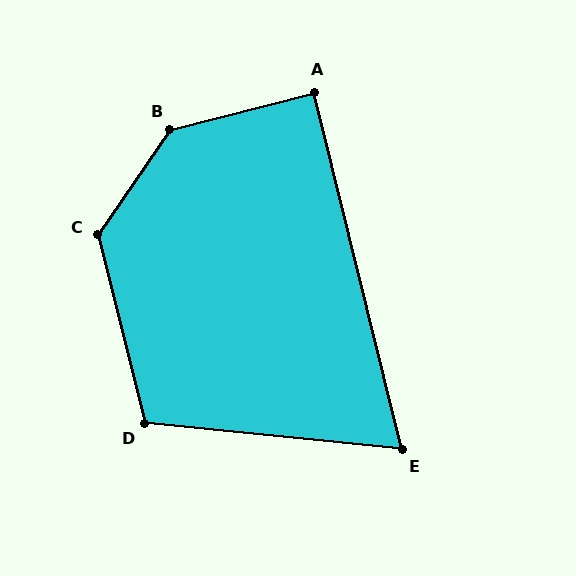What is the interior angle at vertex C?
Approximately 132 degrees (obtuse).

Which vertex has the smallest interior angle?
E, at approximately 71 degrees.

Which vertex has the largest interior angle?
B, at approximately 139 degrees.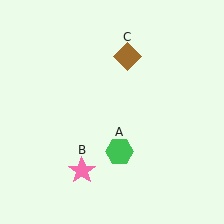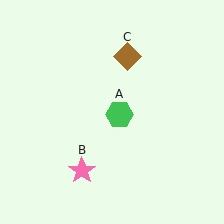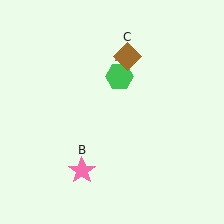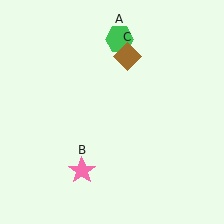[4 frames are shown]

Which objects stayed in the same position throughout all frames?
Pink star (object B) and brown diamond (object C) remained stationary.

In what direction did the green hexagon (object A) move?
The green hexagon (object A) moved up.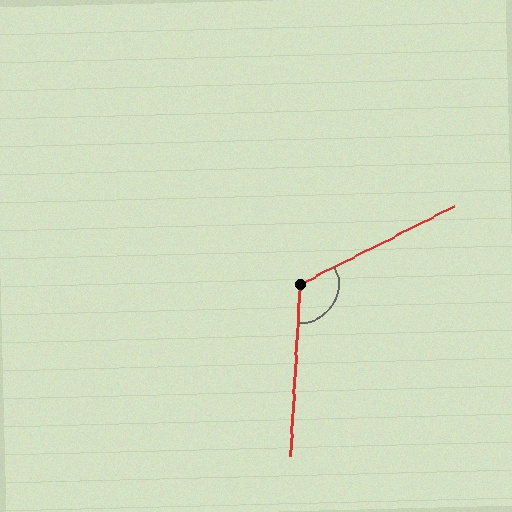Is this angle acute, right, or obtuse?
It is obtuse.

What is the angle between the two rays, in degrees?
Approximately 120 degrees.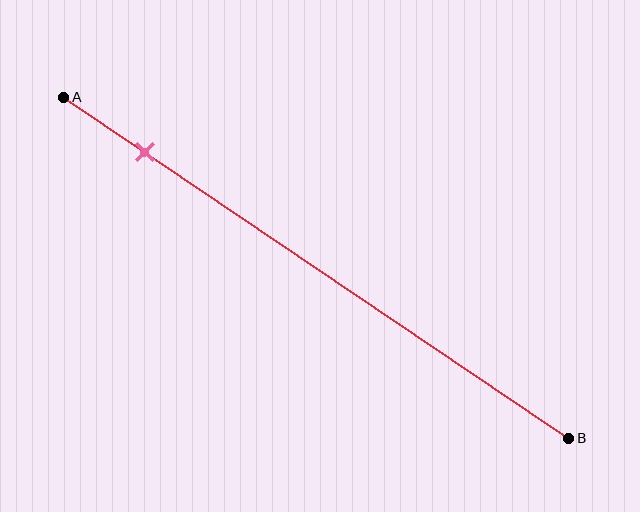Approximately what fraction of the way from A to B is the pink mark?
The pink mark is approximately 15% of the way from A to B.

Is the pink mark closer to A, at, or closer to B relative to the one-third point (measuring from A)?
The pink mark is closer to point A than the one-third point of segment AB.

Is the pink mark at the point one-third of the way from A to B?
No, the mark is at about 15% from A, not at the 33% one-third point.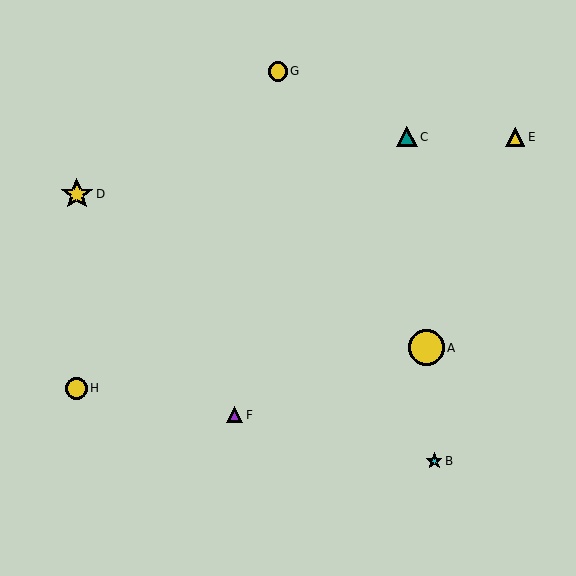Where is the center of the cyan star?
The center of the cyan star is at (434, 461).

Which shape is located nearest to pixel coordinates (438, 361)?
The yellow circle (labeled A) at (426, 348) is nearest to that location.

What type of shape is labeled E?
Shape E is a yellow triangle.